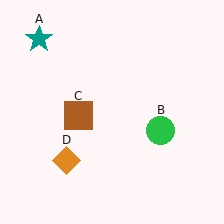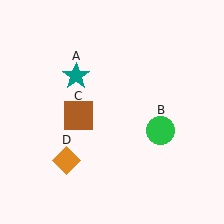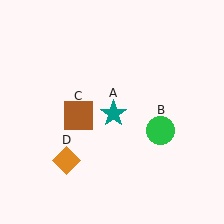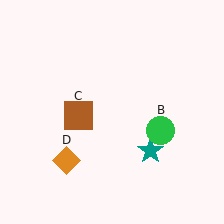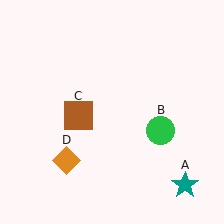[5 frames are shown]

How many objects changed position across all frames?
1 object changed position: teal star (object A).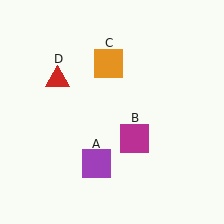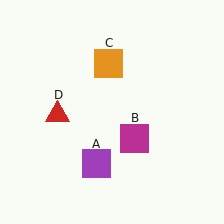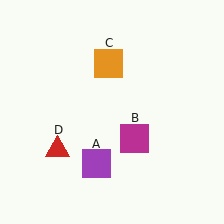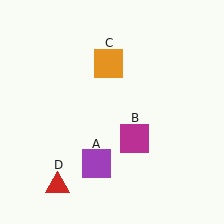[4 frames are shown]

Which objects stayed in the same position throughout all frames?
Purple square (object A) and magenta square (object B) and orange square (object C) remained stationary.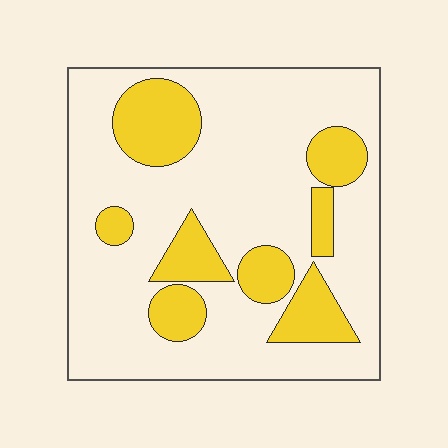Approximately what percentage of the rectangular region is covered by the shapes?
Approximately 25%.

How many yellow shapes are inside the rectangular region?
8.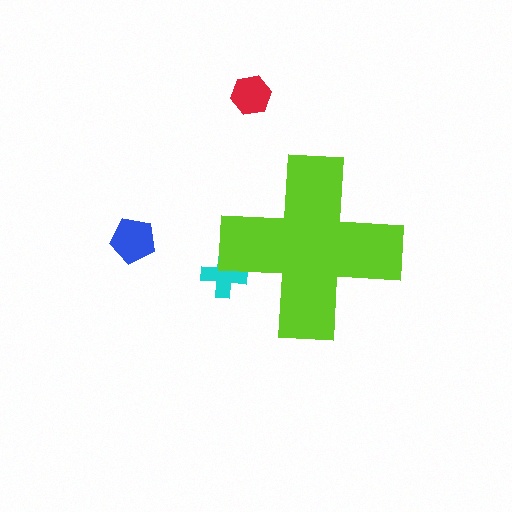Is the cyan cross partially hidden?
Yes, the cyan cross is partially hidden behind the lime cross.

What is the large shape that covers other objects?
A lime cross.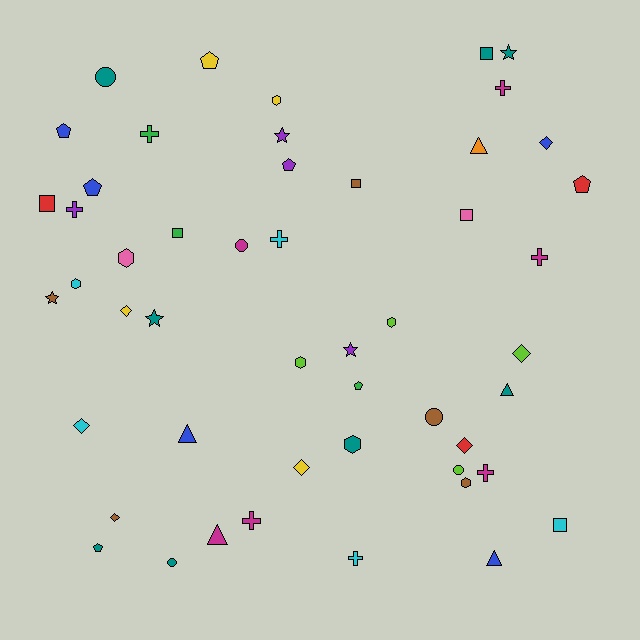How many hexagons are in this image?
There are 7 hexagons.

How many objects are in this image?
There are 50 objects.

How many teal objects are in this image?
There are 8 teal objects.